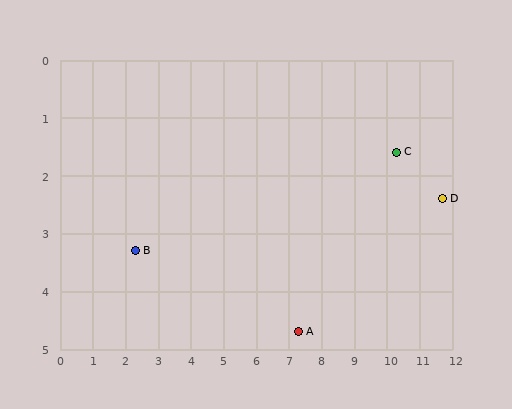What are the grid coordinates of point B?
Point B is at approximately (2.3, 3.3).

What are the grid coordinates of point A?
Point A is at approximately (7.3, 4.7).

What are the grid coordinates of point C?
Point C is at approximately (10.3, 1.6).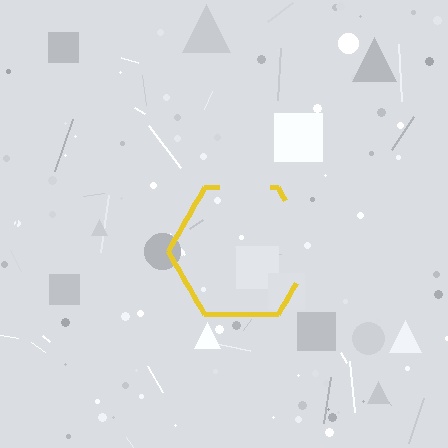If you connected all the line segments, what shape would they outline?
They would outline a hexagon.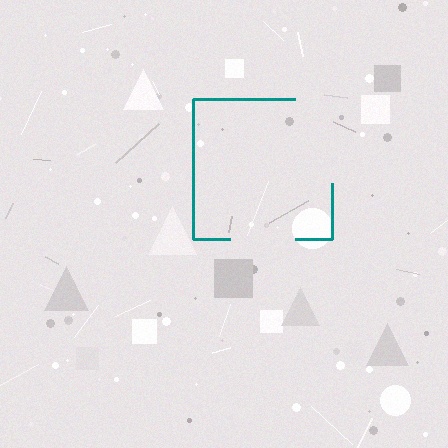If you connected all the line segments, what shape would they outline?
They would outline a square.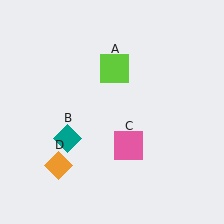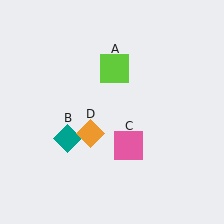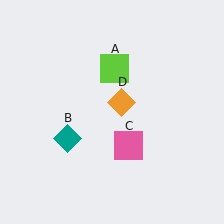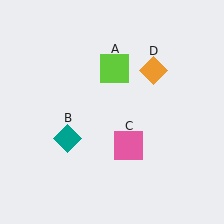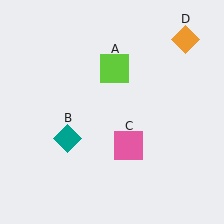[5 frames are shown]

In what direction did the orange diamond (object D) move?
The orange diamond (object D) moved up and to the right.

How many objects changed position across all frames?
1 object changed position: orange diamond (object D).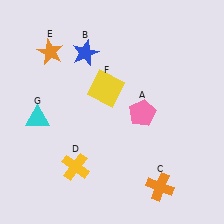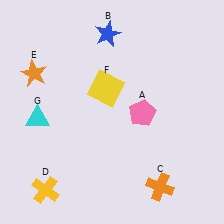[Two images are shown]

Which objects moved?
The objects that moved are: the blue star (B), the yellow cross (D), the orange star (E).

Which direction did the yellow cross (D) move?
The yellow cross (D) moved left.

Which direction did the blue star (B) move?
The blue star (B) moved right.